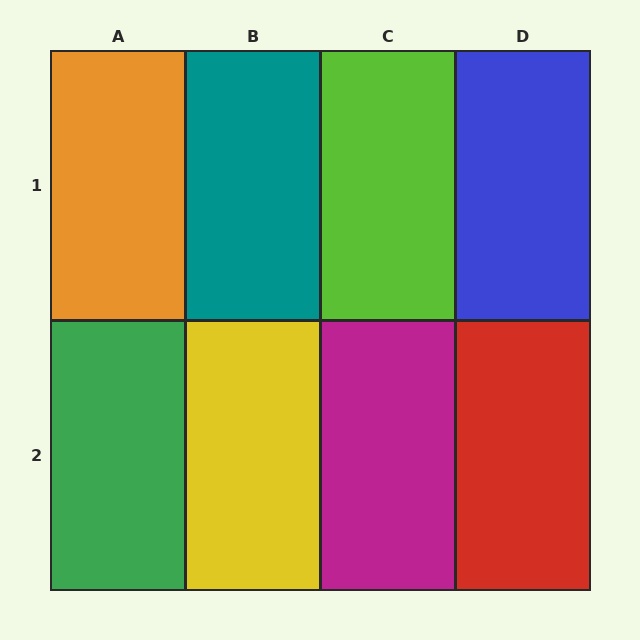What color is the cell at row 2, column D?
Red.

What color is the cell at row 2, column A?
Green.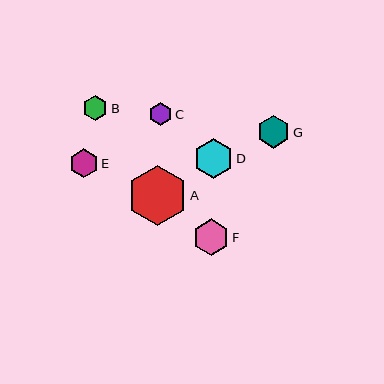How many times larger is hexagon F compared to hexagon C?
Hexagon F is approximately 1.6 times the size of hexagon C.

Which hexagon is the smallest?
Hexagon C is the smallest with a size of approximately 24 pixels.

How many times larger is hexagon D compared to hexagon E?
Hexagon D is approximately 1.4 times the size of hexagon E.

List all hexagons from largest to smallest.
From largest to smallest: A, D, F, G, E, B, C.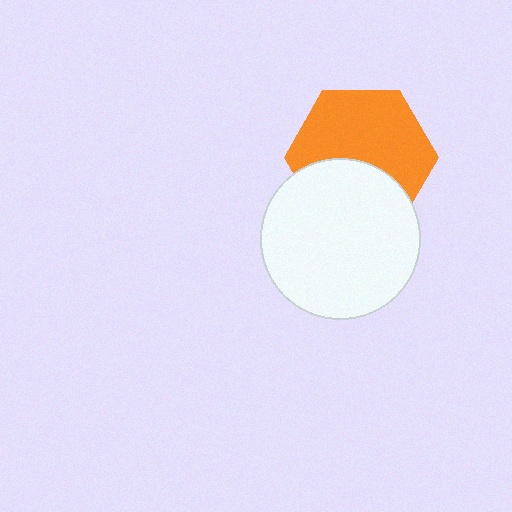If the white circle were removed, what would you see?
You would see the complete orange hexagon.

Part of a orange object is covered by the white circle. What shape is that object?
It is a hexagon.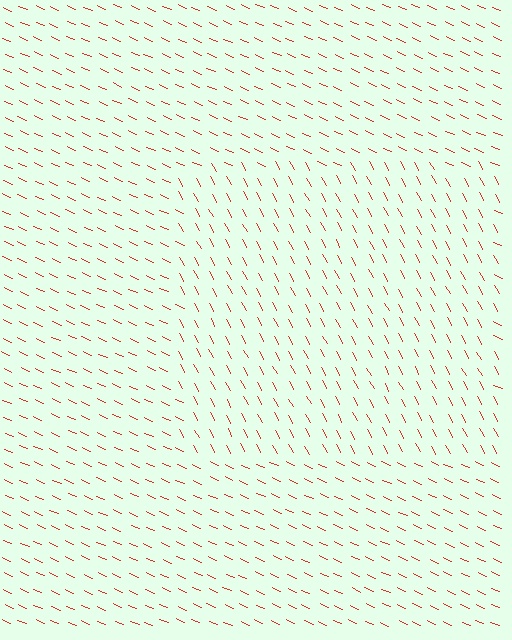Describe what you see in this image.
The image is filled with small red line segments. A rectangle region in the image has lines oriented differently from the surrounding lines, creating a visible texture boundary.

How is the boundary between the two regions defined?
The boundary is defined purely by a change in line orientation (approximately 38 degrees difference). All lines are the same color and thickness.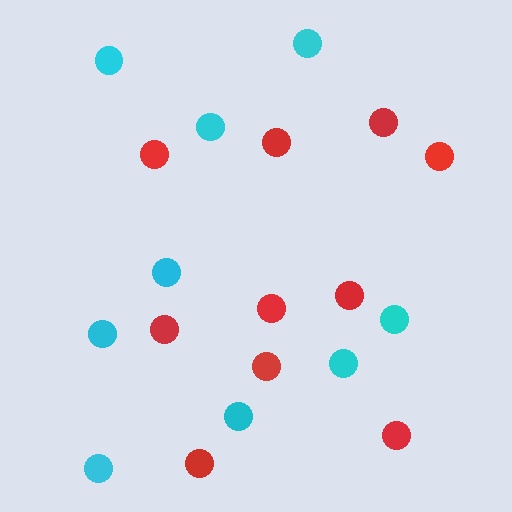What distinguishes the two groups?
There are 2 groups: one group of cyan circles (9) and one group of red circles (10).